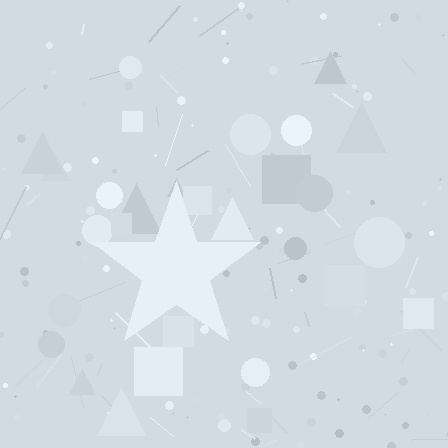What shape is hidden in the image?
A star is hidden in the image.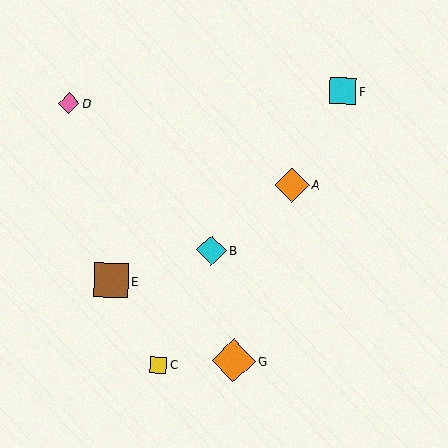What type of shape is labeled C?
Shape C is a yellow square.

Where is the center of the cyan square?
The center of the cyan square is at (343, 91).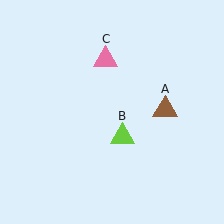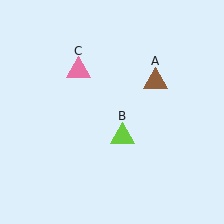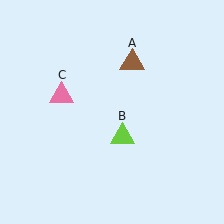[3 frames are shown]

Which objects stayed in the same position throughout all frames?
Lime triangle (object B) remained stationary.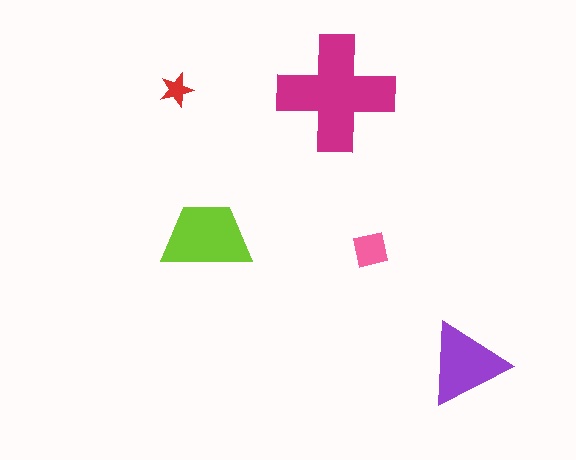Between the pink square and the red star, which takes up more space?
The pink square.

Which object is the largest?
The magenta cross.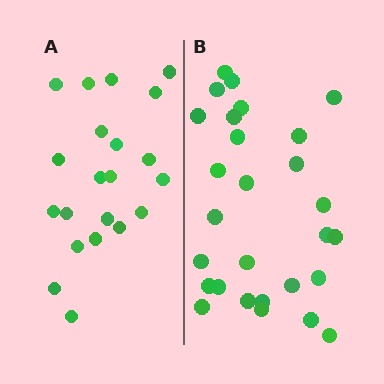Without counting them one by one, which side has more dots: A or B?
Region B (the right region) has more dots.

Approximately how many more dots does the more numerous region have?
Region B has roughly 8 or so more dots than region A.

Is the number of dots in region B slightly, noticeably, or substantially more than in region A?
Region B has noticeably more, but not dramatically so. The ratio is roughly 1.3 to 1.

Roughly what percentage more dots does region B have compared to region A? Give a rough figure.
About 35% more.